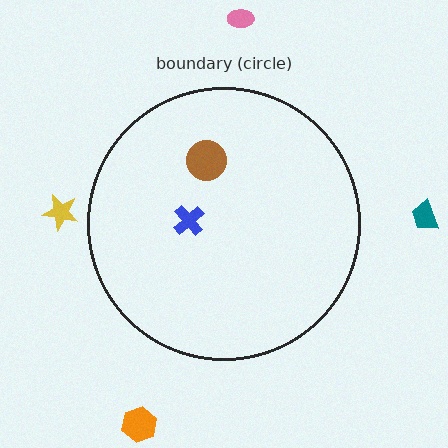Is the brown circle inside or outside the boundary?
Inside.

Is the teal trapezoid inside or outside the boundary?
Outside.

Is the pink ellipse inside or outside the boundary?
Outside.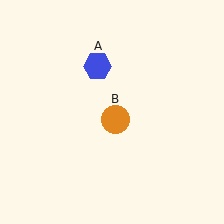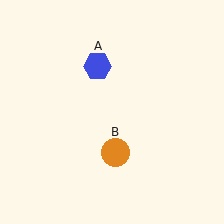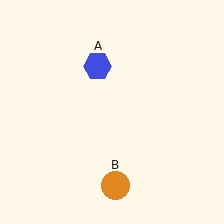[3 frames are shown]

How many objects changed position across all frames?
1 object changed position: orange circle (object B).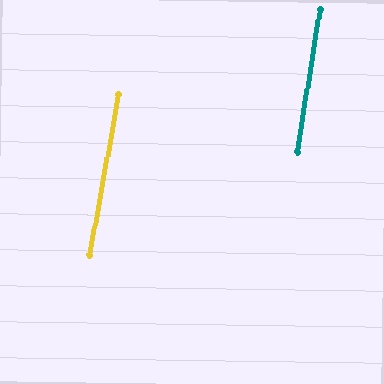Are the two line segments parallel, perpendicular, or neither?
Parallel — their directions differ by only 1.2°.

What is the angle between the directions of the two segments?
Approximately 1 degree.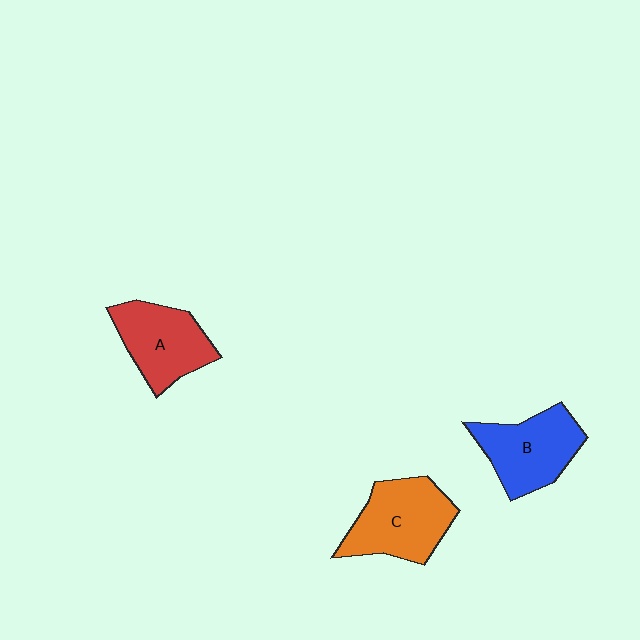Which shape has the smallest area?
Shape A (red).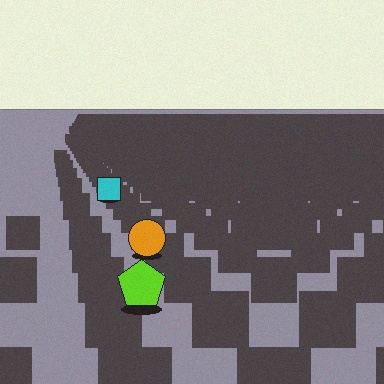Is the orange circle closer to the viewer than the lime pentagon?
No. The lime pentagon is closer — you can tell from the texture gradient: the ground texture is coarser near it.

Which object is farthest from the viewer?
The cyan square is farthest from the viewer. It appears smaller and the ground texture around it is denser.